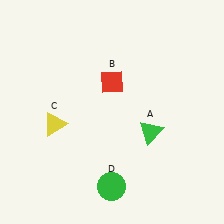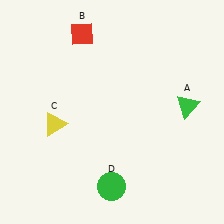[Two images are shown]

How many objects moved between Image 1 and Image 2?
2 objects moved between the two images.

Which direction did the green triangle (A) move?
The green triangle (A) moved right.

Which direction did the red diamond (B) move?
The red diamond (B) moved up.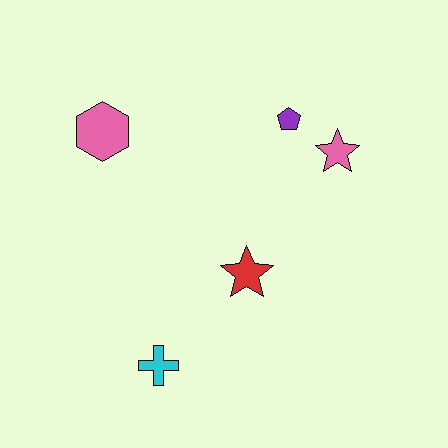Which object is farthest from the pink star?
The cyan cross is farthest from the pink star.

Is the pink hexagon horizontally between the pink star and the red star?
No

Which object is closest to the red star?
The cyan cross is closest to the red star.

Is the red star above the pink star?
No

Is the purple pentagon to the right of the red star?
Yes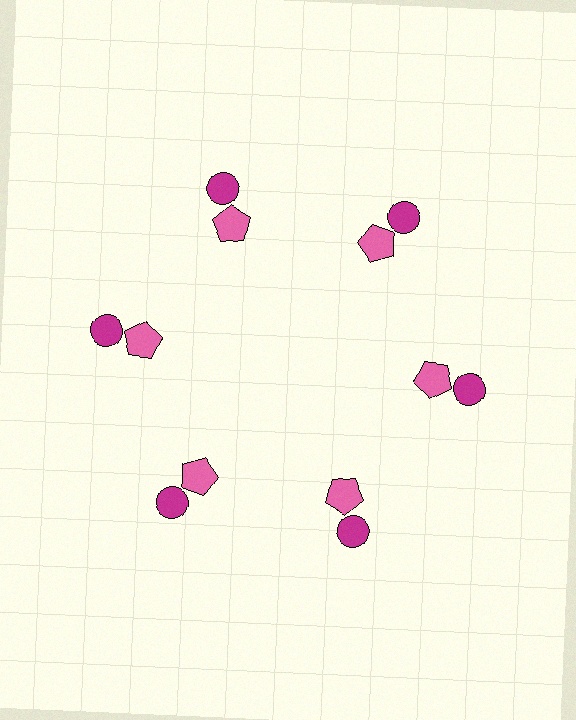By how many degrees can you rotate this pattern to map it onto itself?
The pattern maps onto itself every 60 degrees of rotation.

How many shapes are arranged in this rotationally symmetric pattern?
There are 12 shapes, arranged in 6 groups of 2.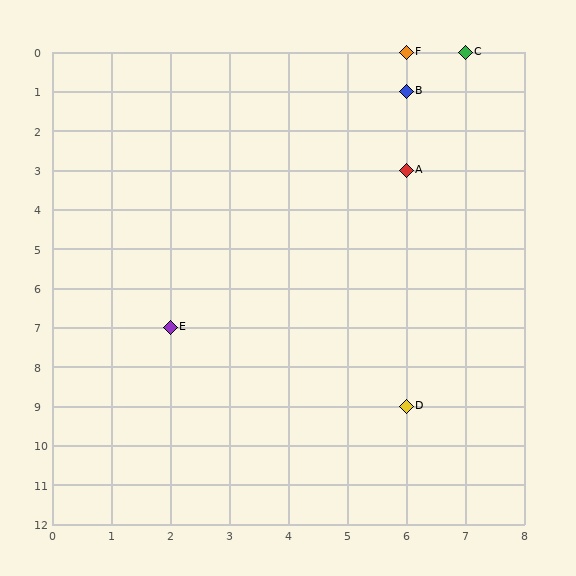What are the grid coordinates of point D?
Point D is at grid coordinates (6, 9).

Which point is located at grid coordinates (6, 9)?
Point D is at (6, 9).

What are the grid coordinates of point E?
Point E is at grid coordinates (2, 7).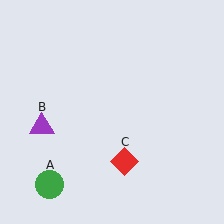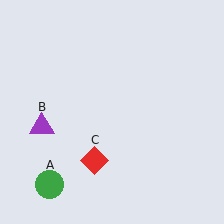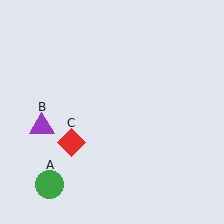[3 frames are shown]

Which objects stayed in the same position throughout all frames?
Green circle (object A) and purple triangle (object B) remained stationary.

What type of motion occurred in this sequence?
The red diamond (object C) rotated clockwise around the center of the scene.